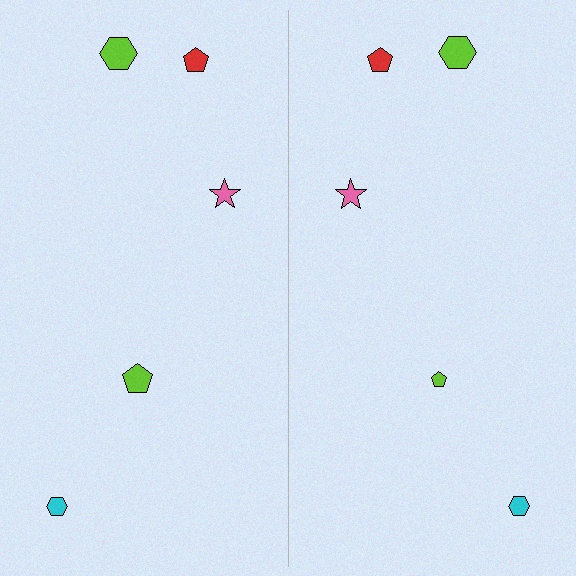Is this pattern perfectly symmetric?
No, the pattern is not perfectly symmetric. The lime pentagon on the right side has a different size than its mirror counterpart.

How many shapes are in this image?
There are 10 shapes in this image.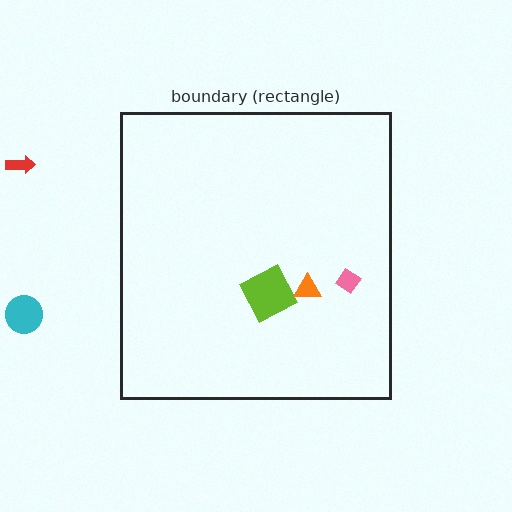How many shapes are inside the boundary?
3 inside, 2 outside.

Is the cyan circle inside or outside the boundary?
Outside.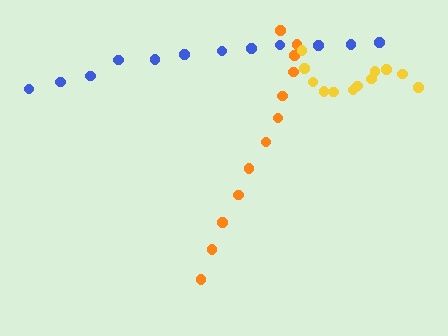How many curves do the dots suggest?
There are 3 distinct paths.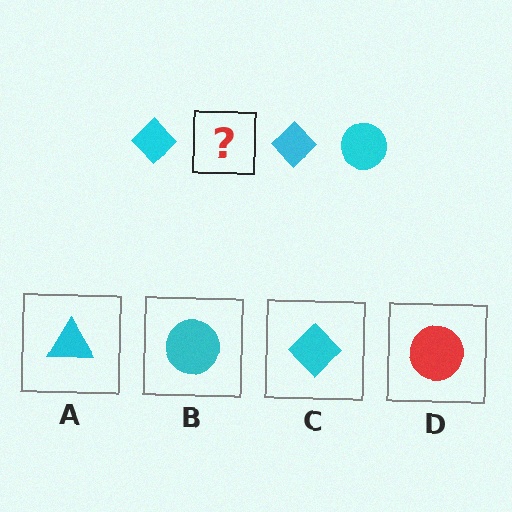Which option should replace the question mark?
Option B.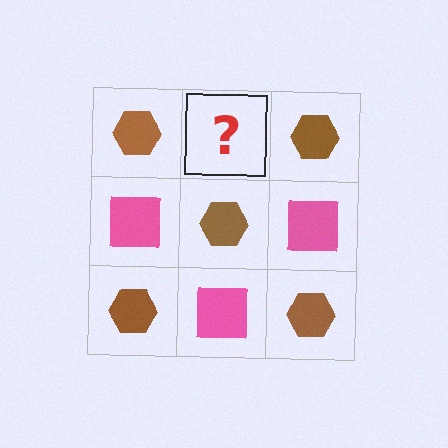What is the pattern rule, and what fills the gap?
The rule is that it alternates brown hexagon and pink square in a checkerboard pattern. The gap should be filled with a pink square.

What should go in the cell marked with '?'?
The missing cell should contain a pink square.